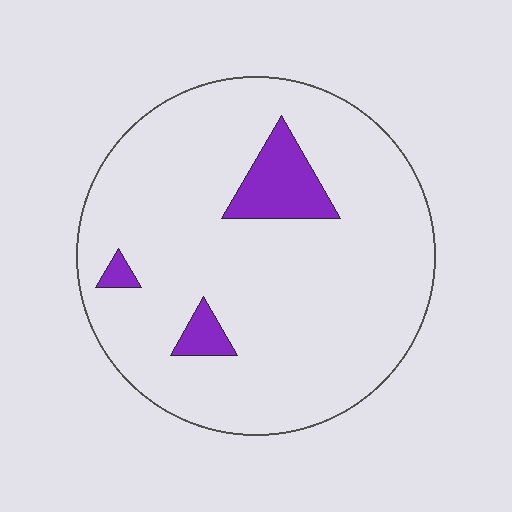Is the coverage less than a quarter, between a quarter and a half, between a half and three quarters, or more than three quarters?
Less than a quarter.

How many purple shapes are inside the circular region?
3.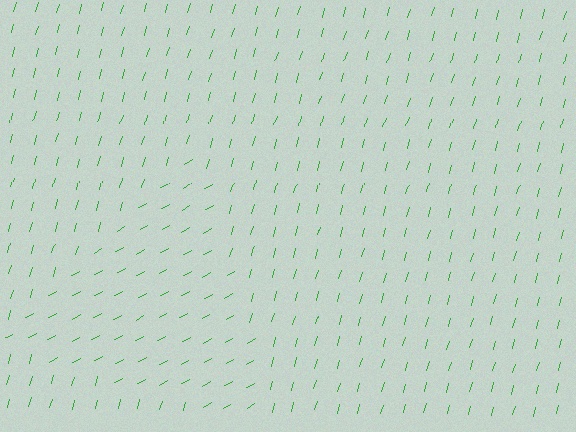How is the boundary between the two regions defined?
The boundary is defined purely by a change in line orientation (approximately 45 degrees difference). All lines are the same color and thickness.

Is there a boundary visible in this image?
Yes, there is a texture boundary formed by a change in line orientation.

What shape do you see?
I see a triangle.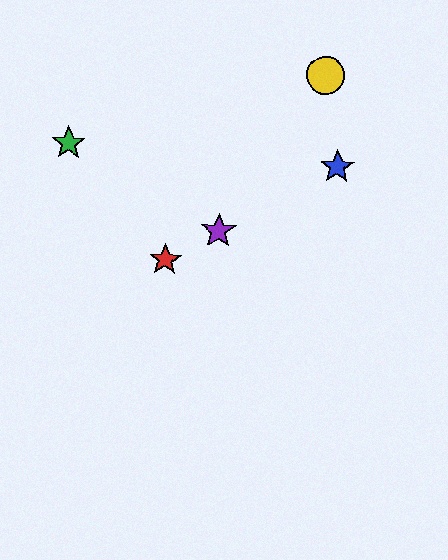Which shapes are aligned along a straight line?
The red star, the blue star, the purple star are aligned along a straight line.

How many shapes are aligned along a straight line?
3 shapes (the red star, the blue star, the purple star) are aligned along a straight line.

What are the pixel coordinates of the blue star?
The blue star is at (337, 167).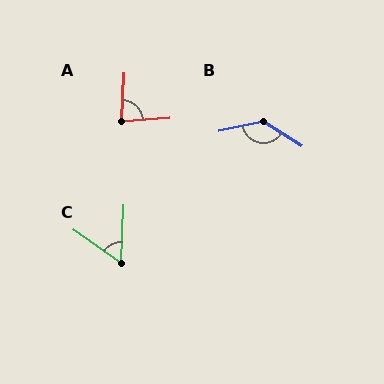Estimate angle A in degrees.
Approximately 83 degrees.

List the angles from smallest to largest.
C (57°), A (83°), B (137°).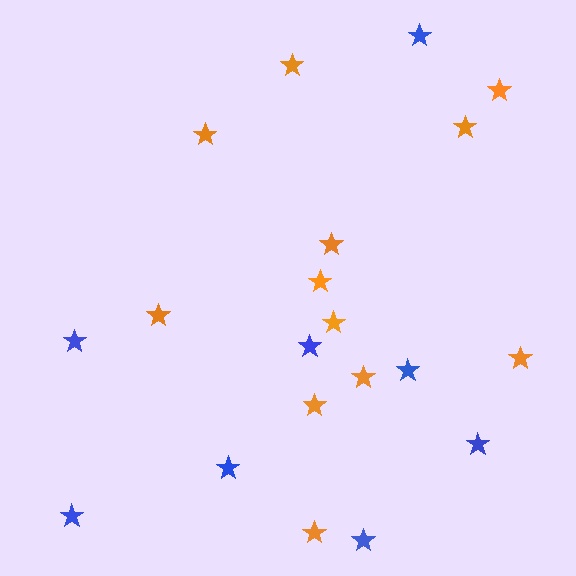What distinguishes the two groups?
There are 2 groups: one group of blue stars (8) and one group of orange stars (12).